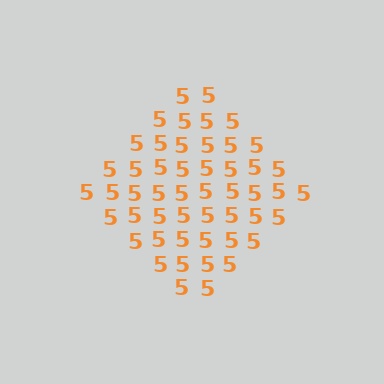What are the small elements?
The small elements are digit 5's.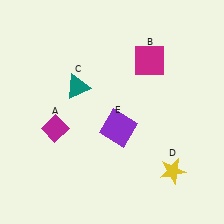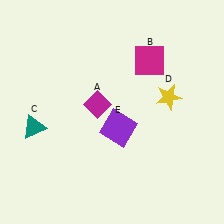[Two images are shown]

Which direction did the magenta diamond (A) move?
The magenta diamond (A) moved right.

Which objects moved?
The objects that moved are: the magenta diamond (A), the teal triangle (C), the yellow star (D).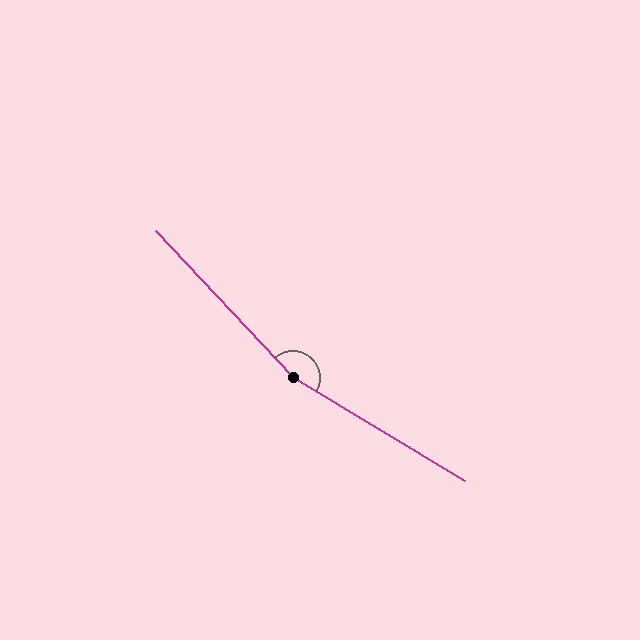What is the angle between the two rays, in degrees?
Approximately 164 degrees.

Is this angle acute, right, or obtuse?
It is obtuse.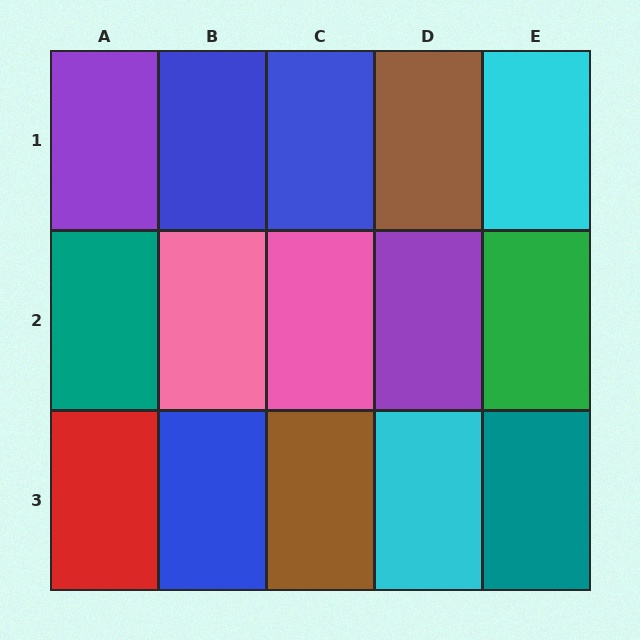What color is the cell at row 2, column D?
Purple.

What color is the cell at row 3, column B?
Blue.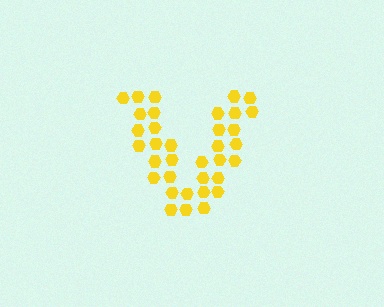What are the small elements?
The small elements are hexagons.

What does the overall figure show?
The overall figure shows the letter V.